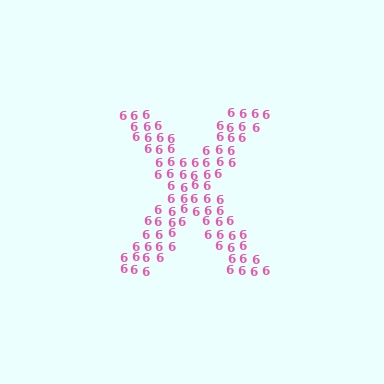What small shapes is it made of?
It is made of small digit 6's.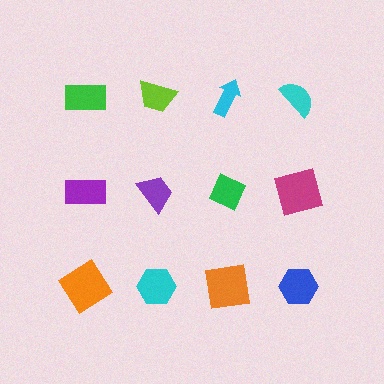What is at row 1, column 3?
A cyan arrow.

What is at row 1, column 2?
A lime trapezoid.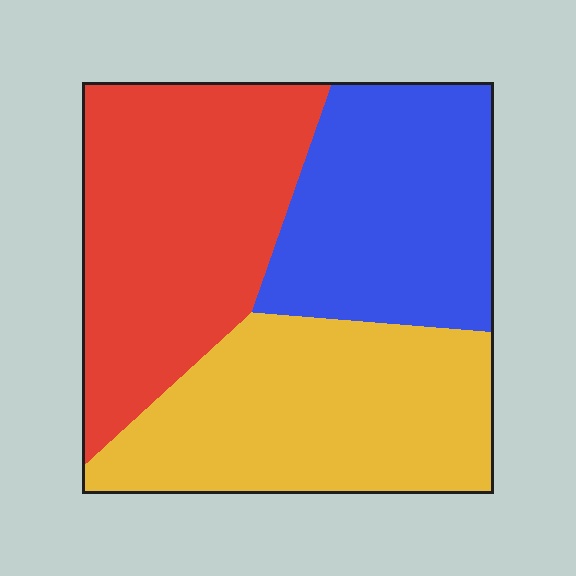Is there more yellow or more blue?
Yellow.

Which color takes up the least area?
Blue, at roughly 30%.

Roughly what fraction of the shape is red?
Red takes up about three eighths (3/8) of the shape.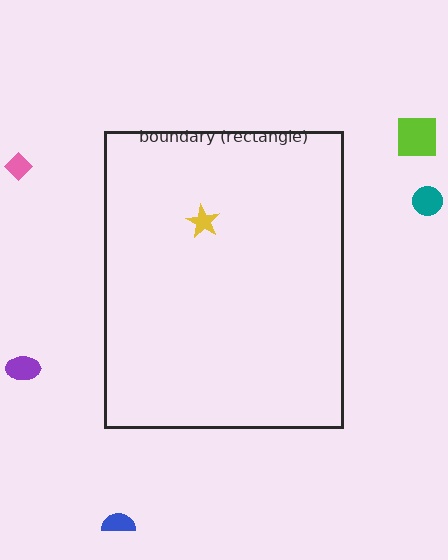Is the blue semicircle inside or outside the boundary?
Outside.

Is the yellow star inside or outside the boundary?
Inside.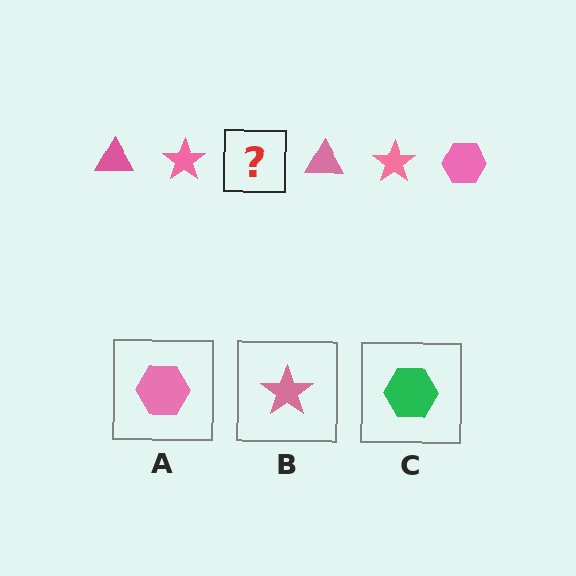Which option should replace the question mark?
Option A.